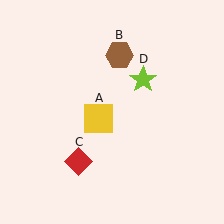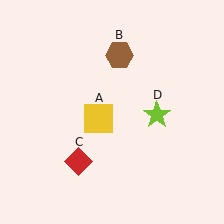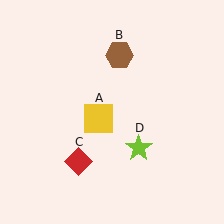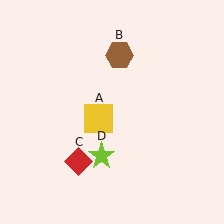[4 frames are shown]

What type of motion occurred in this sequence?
The lime star (object D) rotated clockwise around the center of the scene.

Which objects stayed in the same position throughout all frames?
Yellow square (object A) and brown hexagon (object B) and red diamond (object C) remained stationary.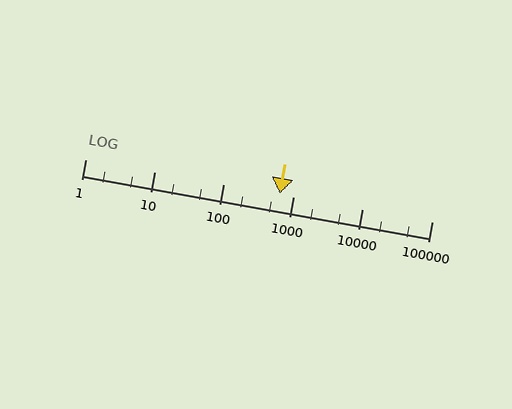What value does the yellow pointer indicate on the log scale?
The pointer indicates approximately 630.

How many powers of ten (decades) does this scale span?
The scale spans 5 decades, from 1 to 100000.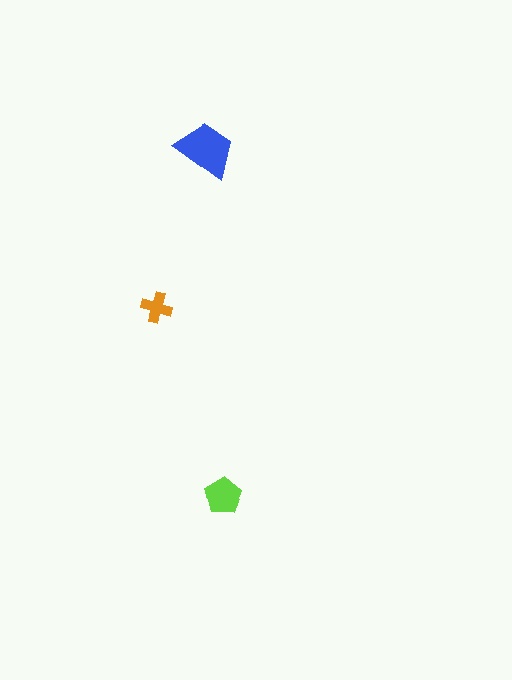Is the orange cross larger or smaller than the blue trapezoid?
Smaller.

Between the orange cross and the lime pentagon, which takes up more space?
The lime pentagon.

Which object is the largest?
The blue trapezoid.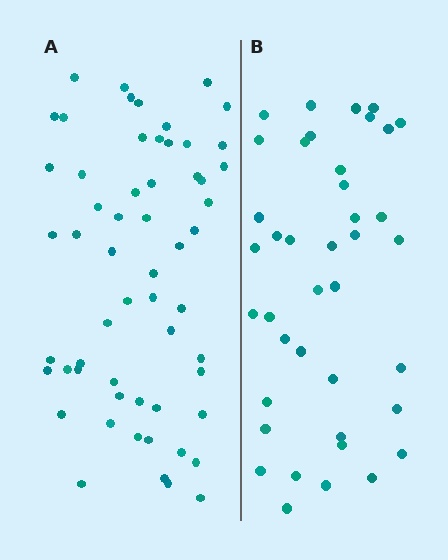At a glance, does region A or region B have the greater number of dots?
Region A (the left region) has more dots.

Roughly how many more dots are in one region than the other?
Region A has approximately 20 more dots than region B.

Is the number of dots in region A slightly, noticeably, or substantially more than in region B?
Region A has substantially more. The ratio is roughly 1.4 to 1.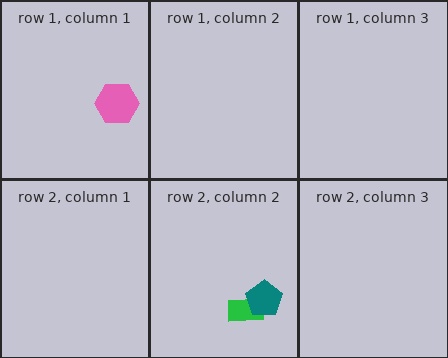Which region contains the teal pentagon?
The row 2, column 2 region.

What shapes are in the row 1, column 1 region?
The pink hexagon.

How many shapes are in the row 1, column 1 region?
1.